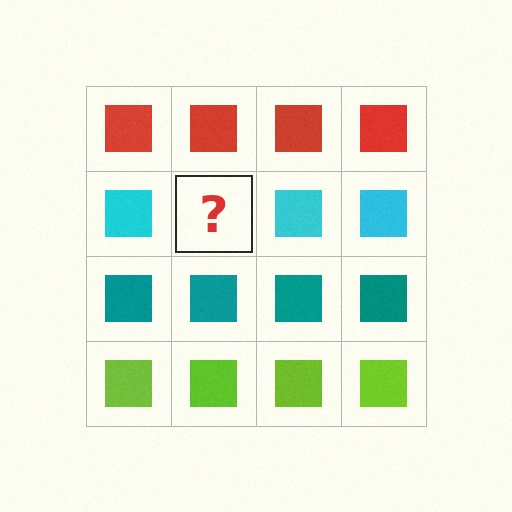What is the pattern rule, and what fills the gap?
The rule is that each row has a consistent color. The gap should be filled with a cyan square.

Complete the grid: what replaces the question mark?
The question mark should be replaced with a cyan square.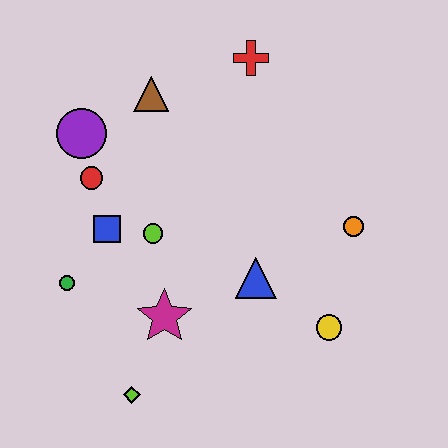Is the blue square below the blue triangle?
No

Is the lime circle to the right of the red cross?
No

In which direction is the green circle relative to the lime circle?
The green circle is to the left of the lime circle.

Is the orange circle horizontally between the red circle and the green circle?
No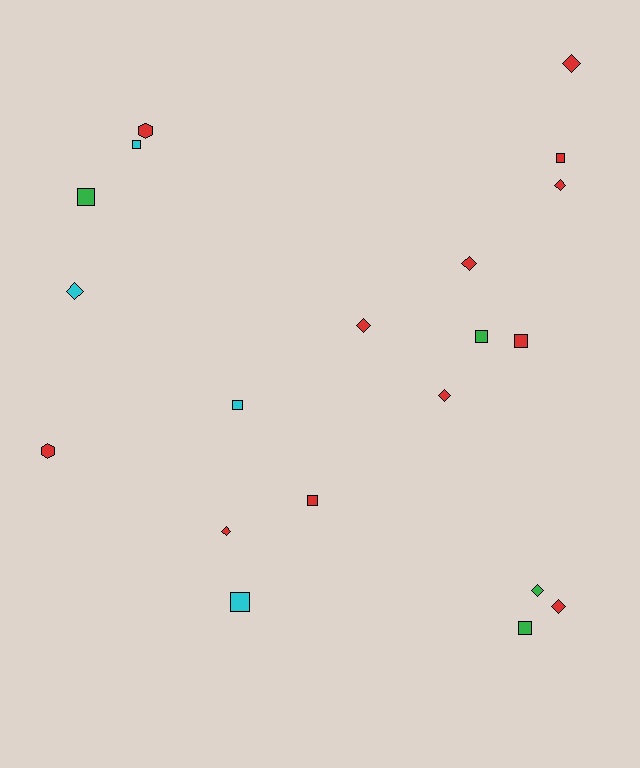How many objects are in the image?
There are 20 objects.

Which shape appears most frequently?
Diamond, with 9 objects.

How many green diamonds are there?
There is 1 green diamond.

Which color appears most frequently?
Red, with 12 objects.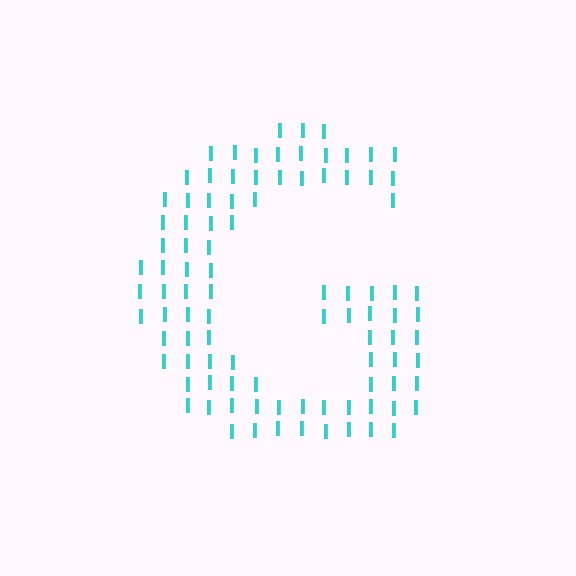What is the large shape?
The large shape is the letter G.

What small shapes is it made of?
It is made of small letter I's.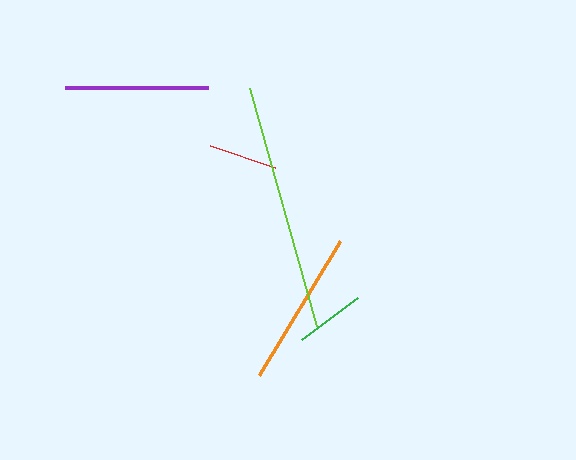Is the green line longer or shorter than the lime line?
The lime line is longer than the green line.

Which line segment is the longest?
The lime line is the longest at approximately 247 pixels.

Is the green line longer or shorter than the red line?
The green line is longer than the red line.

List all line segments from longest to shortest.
From longest to shortest: lime, orange, purple, green, red.